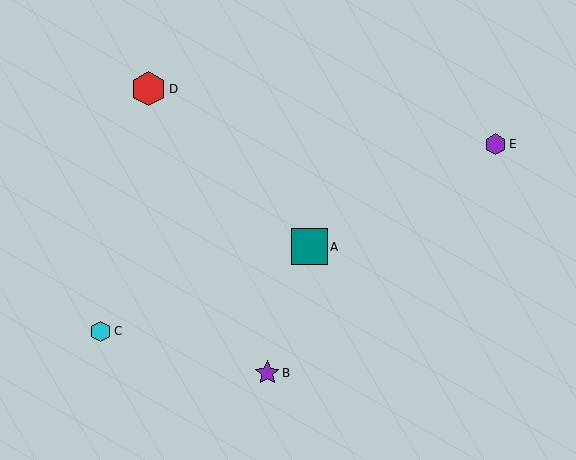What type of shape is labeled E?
Shape E is a purple hexagon.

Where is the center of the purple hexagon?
The center of the purple hexagon is at (495, 144).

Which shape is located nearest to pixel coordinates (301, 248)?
The teal square (labeled A) at (309, 247) is nearest to that location.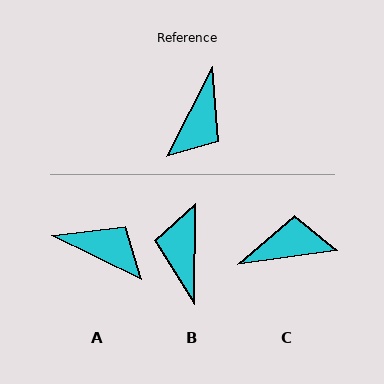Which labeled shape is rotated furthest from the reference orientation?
B, about 153 degrees away.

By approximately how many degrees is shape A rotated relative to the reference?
Approximately 91 degrees counter-clockwise.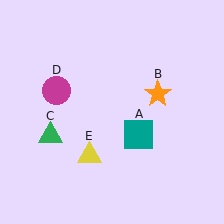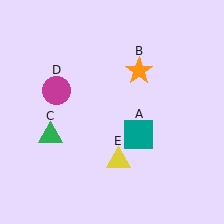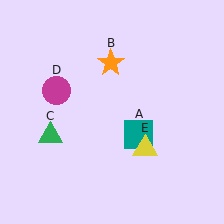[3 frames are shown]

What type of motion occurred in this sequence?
The orange star (object B), yellow triangle (object E) rotated counterclockwise around the center of the scene.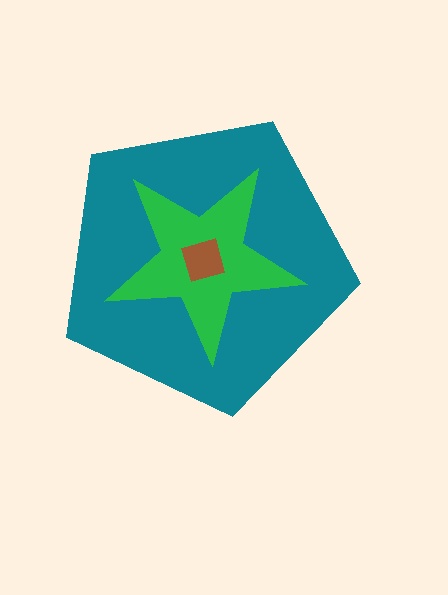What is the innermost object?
The brown diamond.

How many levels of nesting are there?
3.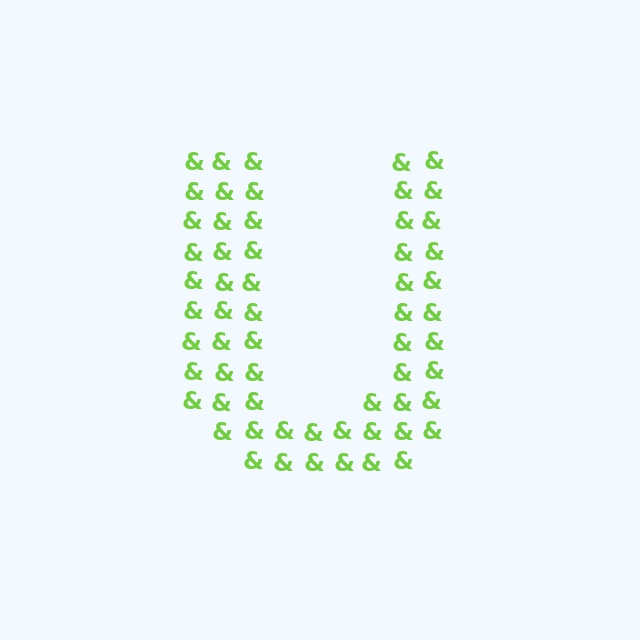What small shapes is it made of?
It is made of small ampersands.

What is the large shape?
The large shape is the letter U.